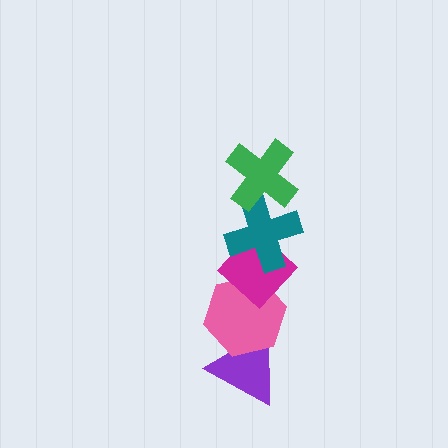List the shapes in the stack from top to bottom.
From top to bottom: the green cross, the teal cross, the magenta diamond, the pink hexagon, the purple triangle.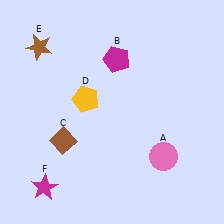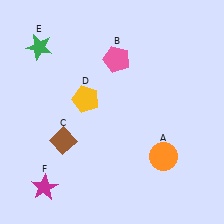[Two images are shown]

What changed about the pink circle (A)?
In Image 1, A is pink. In Image 2, it changed to orange.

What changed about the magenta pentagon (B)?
In Image 1, B is magenta. In Image 2, it changed to pink.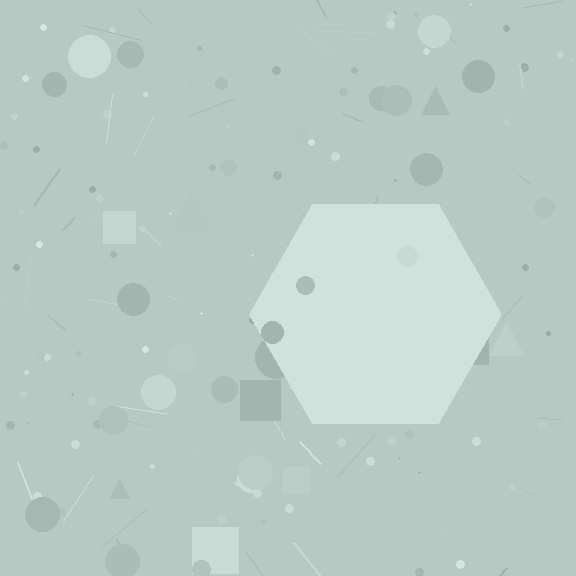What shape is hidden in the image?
A hexagon is hidden in the image.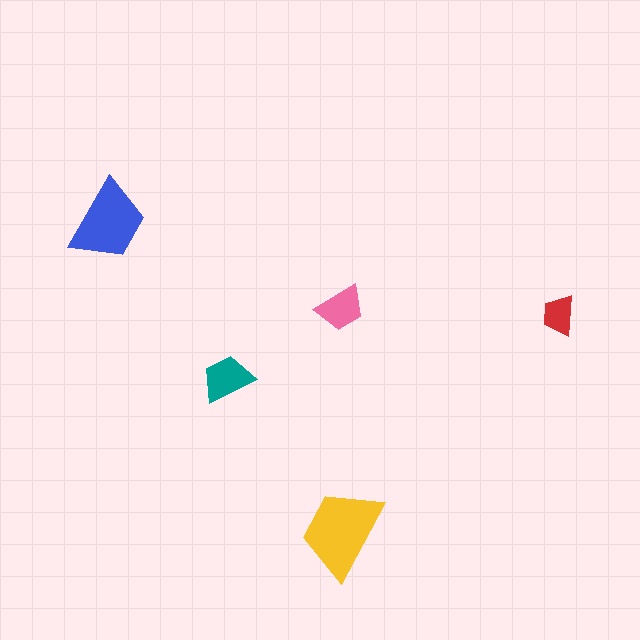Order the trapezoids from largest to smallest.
the yellow one, the blue one, the teal one, the pink one, the red one.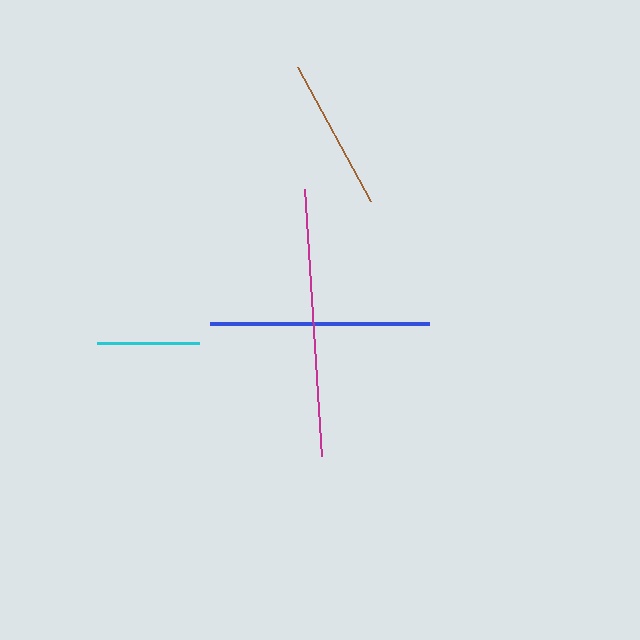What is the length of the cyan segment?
The cyan segment is approximately 102 pixels long.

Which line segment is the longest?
The magenta line is the longest at approximately 267 pixels.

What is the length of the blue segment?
The blue segment is approximately 219 pixels long.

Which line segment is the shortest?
The cyan line is the shortest at approximately 102 pixels.